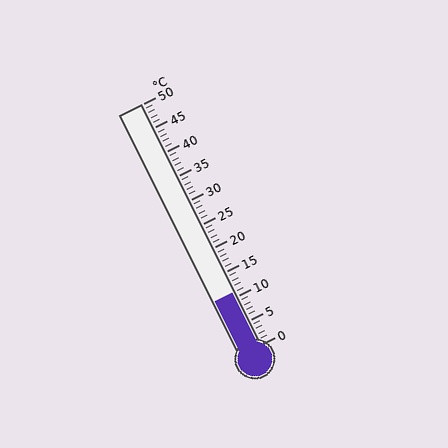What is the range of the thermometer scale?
The thermometer scale ranges from 0°C to 50°C.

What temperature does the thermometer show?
The thermometer shows approximately 11°C.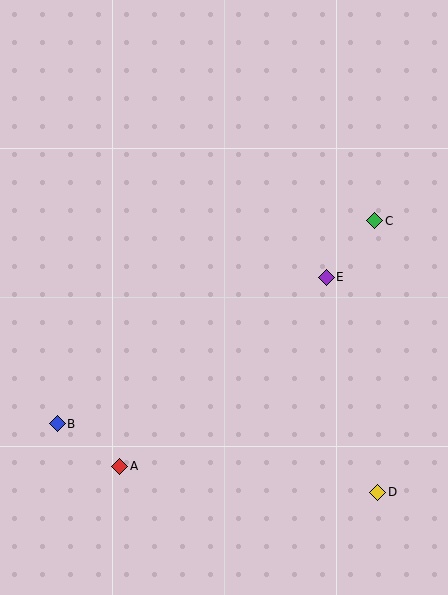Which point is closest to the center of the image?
Point E at (326, 277) is closest to the center.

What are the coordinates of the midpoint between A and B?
The midpoint between A and B is at (88, 445).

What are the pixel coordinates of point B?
Point B is at (57, 424).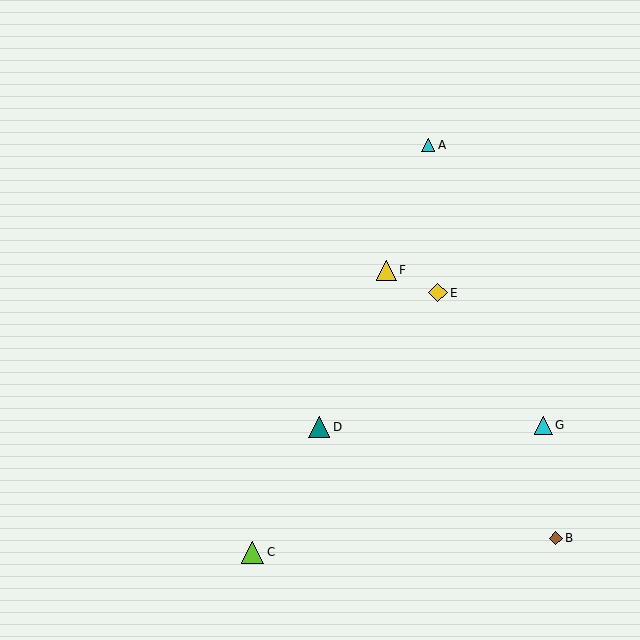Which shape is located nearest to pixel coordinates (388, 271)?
The yellow triangle (labeled F) at (386, 270) is nearest to that location.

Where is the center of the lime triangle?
The center of the lime triangle is at (253, 552).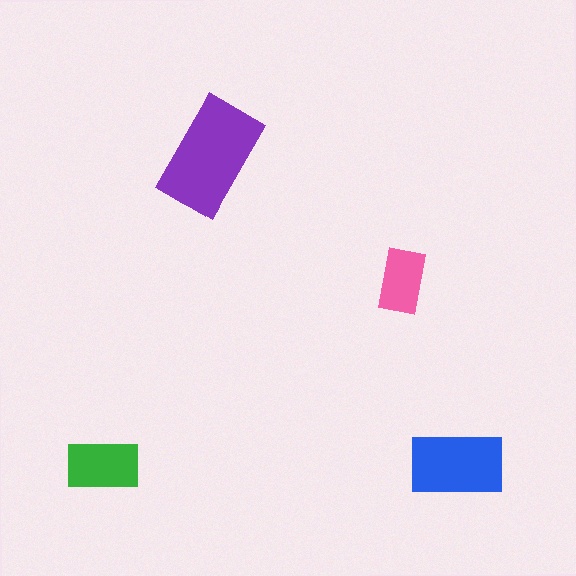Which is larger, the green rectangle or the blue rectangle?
The blue one.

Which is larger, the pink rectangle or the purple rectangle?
The purple one.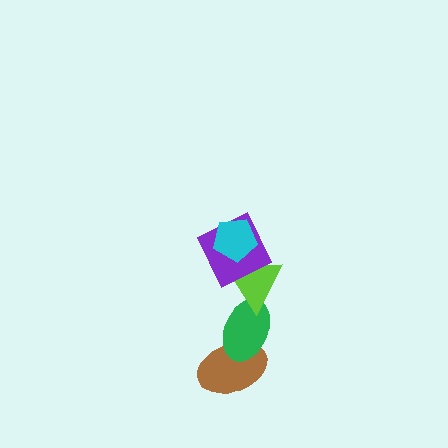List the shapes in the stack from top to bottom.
From top to bottom: the cyan pentagon, the purple square, the lime triangle, the green ellipse, the brown ellipse.